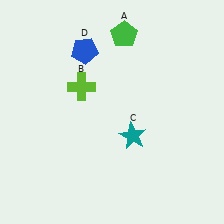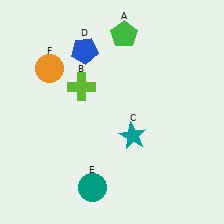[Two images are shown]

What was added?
A teal circle (E), an orange circle (F) were added in Image 2.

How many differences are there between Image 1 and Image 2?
There are 2 differences between the two images.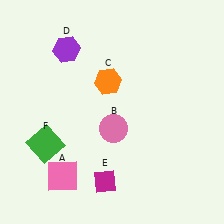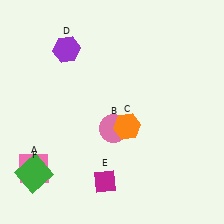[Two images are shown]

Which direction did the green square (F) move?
The green square (F) moved down.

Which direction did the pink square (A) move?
The pink square (A) moved left.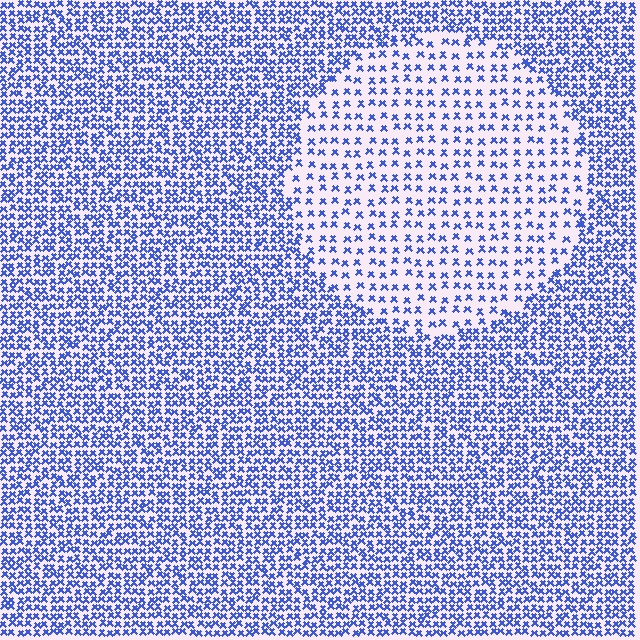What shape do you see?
I see a circle.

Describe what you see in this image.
The image contains small blue elements arranged at two different densities. A circle-shaped region is visible where the elements are less densely packed than the surrounding area.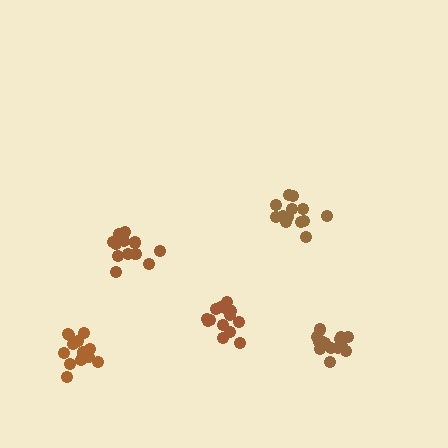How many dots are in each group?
Group 1: 12 dots, Group 2: 16 dots, Group 3: 13 dots, Group 4: 14 dots, Group 5: 15 dots (70 total).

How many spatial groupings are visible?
There are 5 spatial groupings.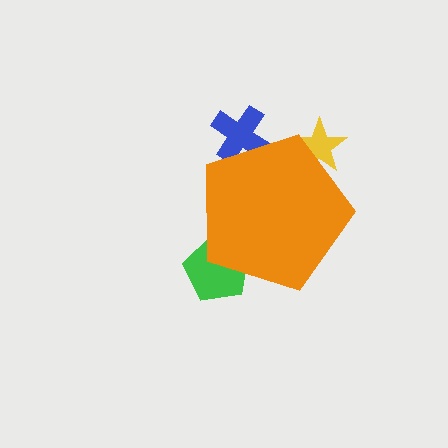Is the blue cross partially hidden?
Yes, the blue cross is partially hidden behind the orange pentagon.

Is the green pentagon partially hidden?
Yes, the green pentagon is partially hidden behind the orange pentagon.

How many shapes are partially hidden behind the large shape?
3 shapes are partially hidden.